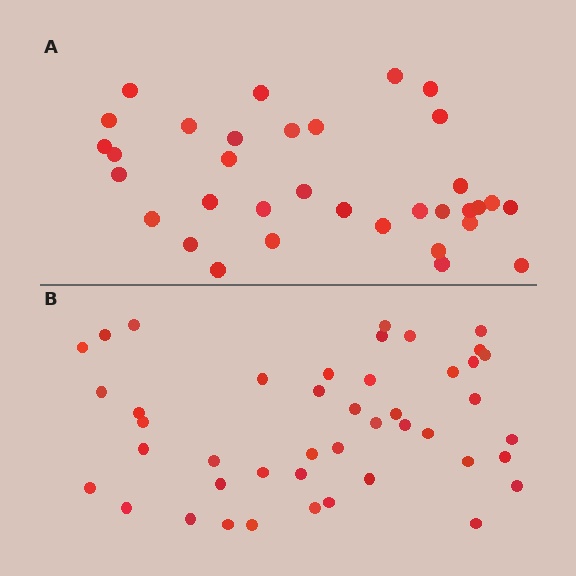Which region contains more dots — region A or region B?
Region B (the bottom region) has more dots.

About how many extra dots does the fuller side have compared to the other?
Region B has roughly 10 or so more dots than region A.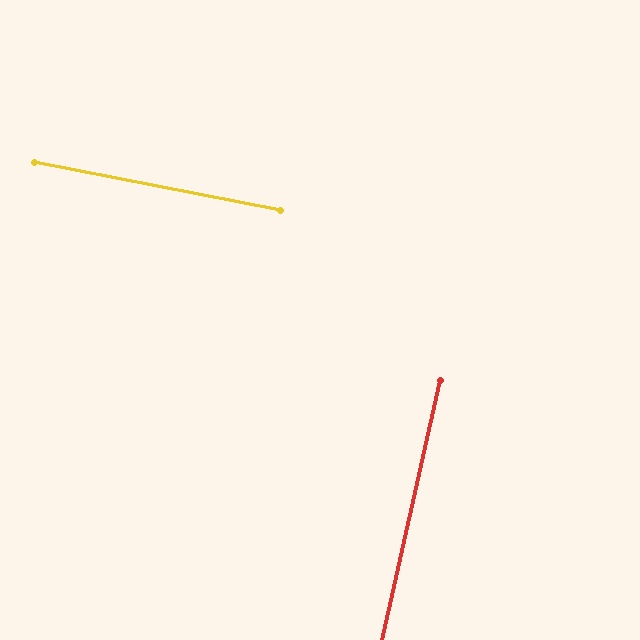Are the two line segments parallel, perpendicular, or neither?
Perpendicular — they meet at approximately 88°.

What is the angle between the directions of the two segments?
Approximately 88 degrees.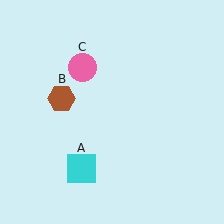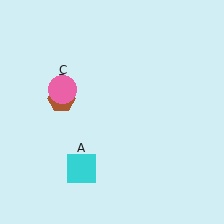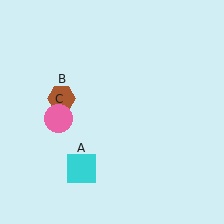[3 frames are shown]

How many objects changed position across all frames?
1 object changed position: pink circle (object C).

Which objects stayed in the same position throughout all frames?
Cyan square (object A) and brown hexagon (object B) remained stationary.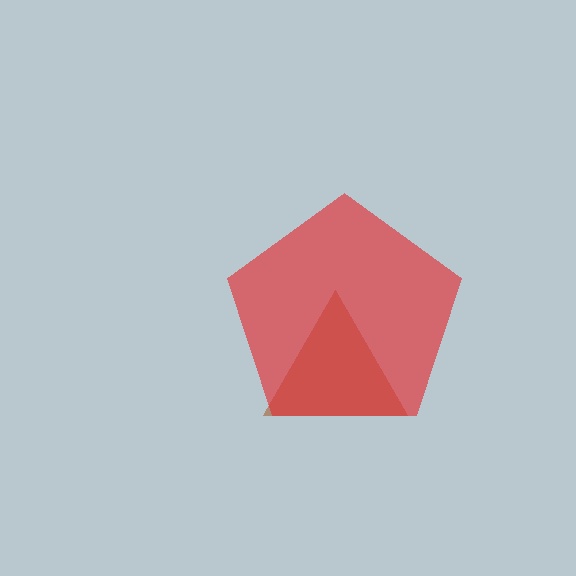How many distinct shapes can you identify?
There are 2 distinct shapes: a brown triangle, a red pentagon.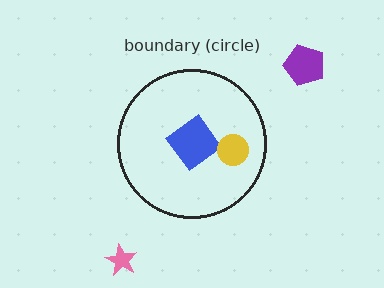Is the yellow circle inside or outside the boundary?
Inside.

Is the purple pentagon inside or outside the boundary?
Outside.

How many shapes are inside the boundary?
2 inside, 2 outside.